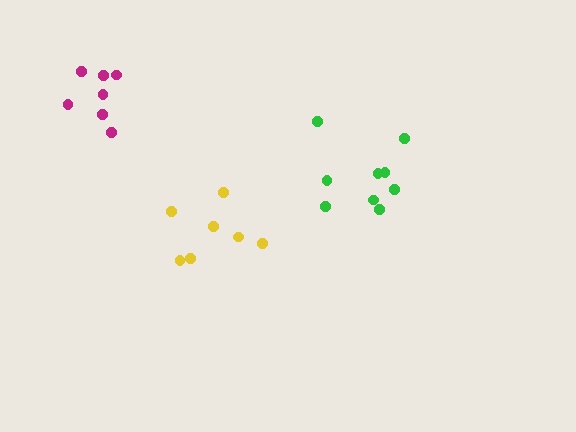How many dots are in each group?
Group 1: 7 dots, Group 2: 7 dots, Group 3: 9 dots (23 total).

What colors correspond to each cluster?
The clusters are colored: yellow, magenta, green.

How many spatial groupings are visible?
There are 3 spatial groupings.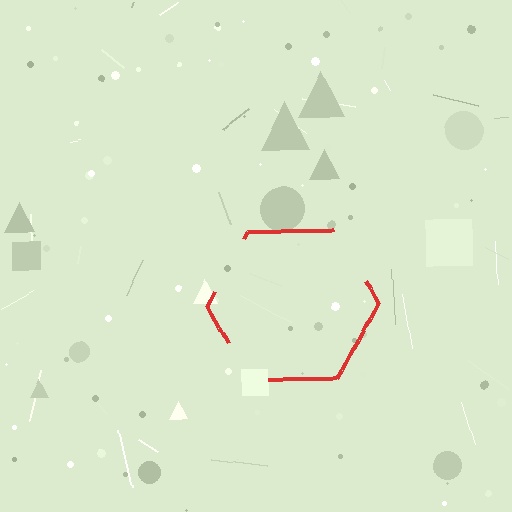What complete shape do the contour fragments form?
The contour fragments form a hexagon.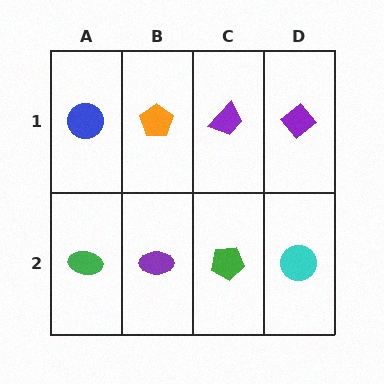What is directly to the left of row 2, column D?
A green pentagon.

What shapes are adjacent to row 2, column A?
A blue circle (row 1, column A), a purple ellipse (row 2, column B).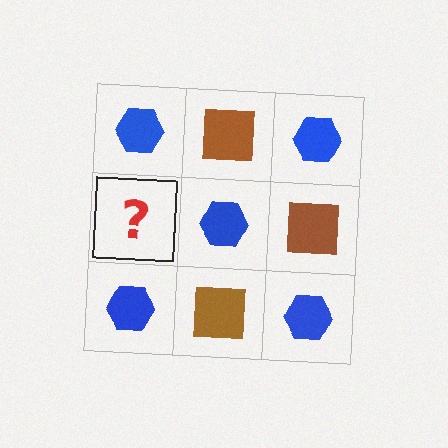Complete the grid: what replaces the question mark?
The question mark should be replaced with a brown square.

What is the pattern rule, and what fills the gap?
The rule is that it alternates blue hexagon and brown square in a checkerboard pattern. The gap should be filled with a brown square.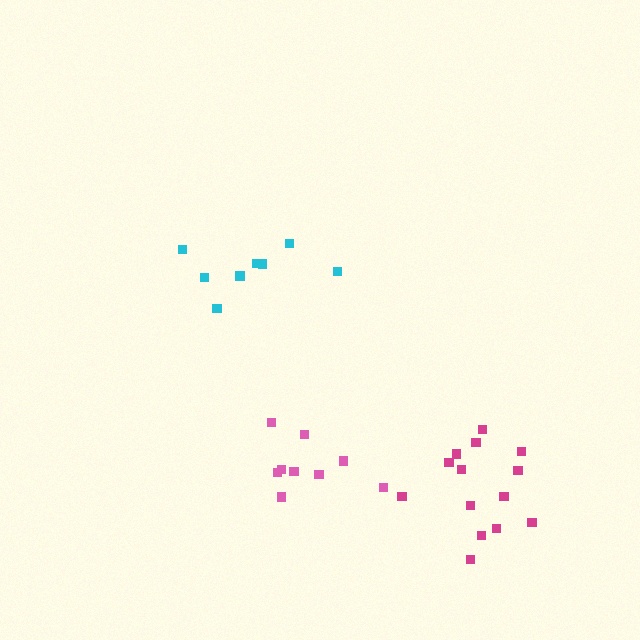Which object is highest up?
The cyan cluster is topmost.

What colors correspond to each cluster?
The clusters are colored: pink, cyan, magenta.